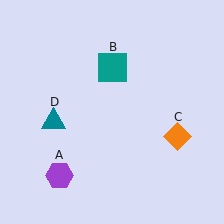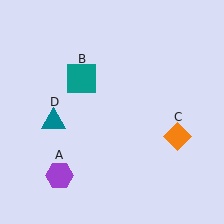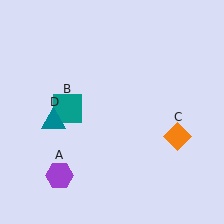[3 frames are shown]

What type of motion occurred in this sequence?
The teal square (object B) rotated counterclockwise around the center of the scene.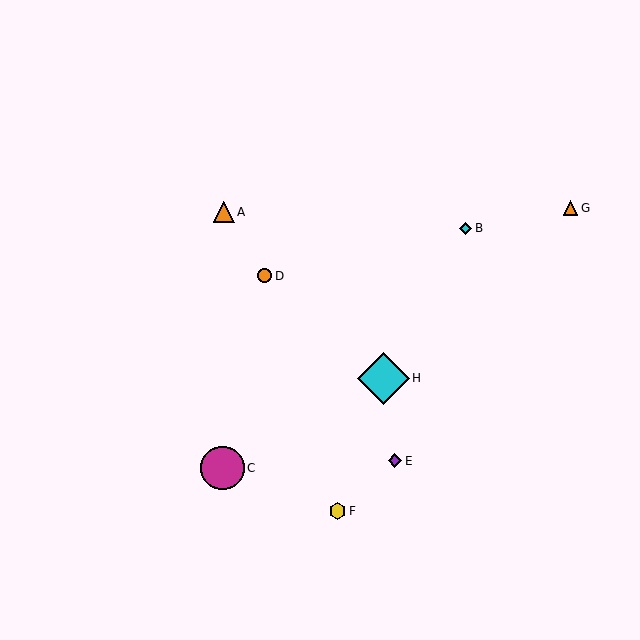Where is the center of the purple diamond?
The center of the purple diamond is at (395, 461).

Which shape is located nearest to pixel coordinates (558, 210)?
The orange triangle (labeled G) at (570, 208) is nearest to that location.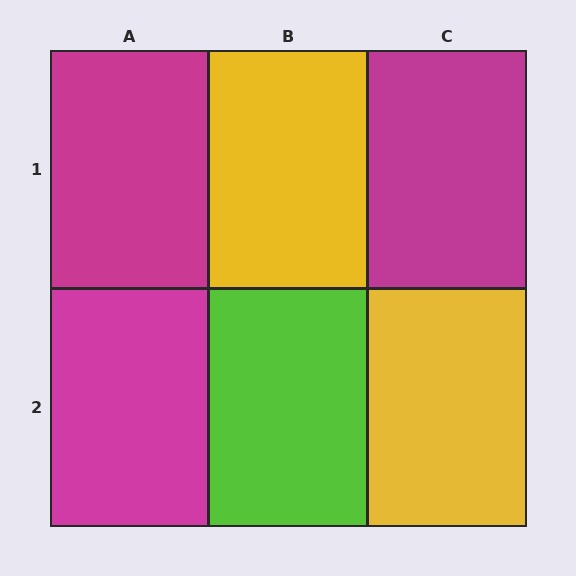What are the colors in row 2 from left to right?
Magenta, lime, yellow.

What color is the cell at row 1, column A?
Magenta.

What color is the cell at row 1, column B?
Yellow.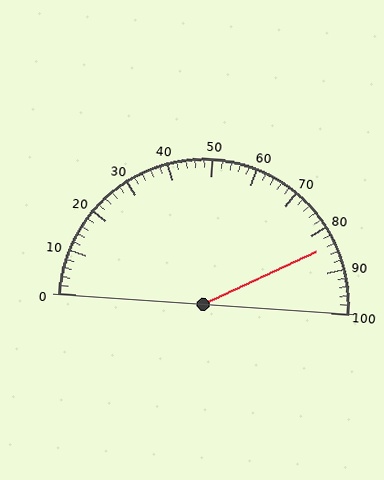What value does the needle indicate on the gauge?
The needle indicates approximately 84.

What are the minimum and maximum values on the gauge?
The gauge ranges from 0 to 100.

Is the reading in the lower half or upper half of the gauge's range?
The reading is in the upper half of the range (0 to 100).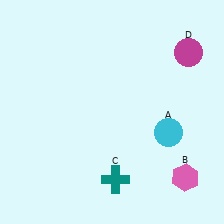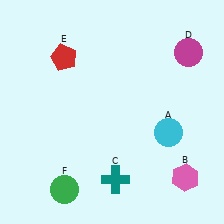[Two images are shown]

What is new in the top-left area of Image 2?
A red pentagon (E) was added in the top-left area of Image 2.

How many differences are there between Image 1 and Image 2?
There are 2 differences between the two images.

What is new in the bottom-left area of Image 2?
A green circle (F) was added in the bottom-left area of Image 2.